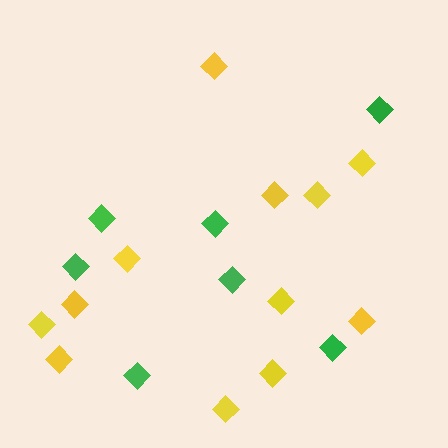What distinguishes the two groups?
There are 2 groups: one group of yellow diamonds (12) and one group of green diamonds (7).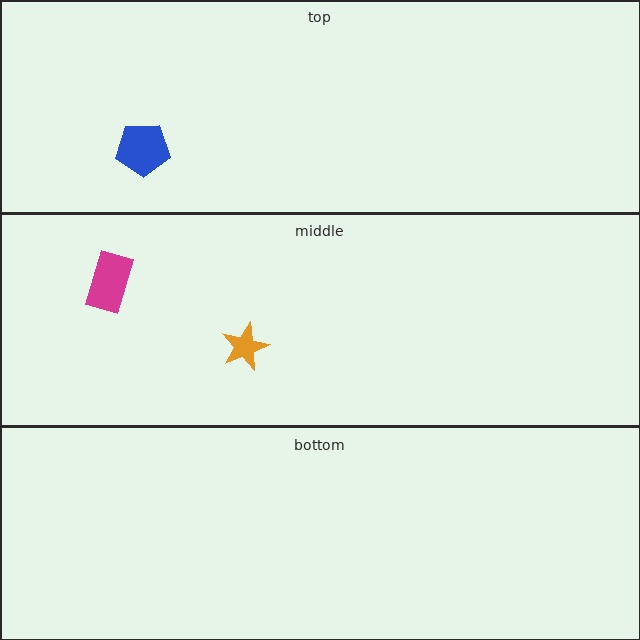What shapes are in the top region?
The blue pentagon.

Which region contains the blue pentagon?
The top region.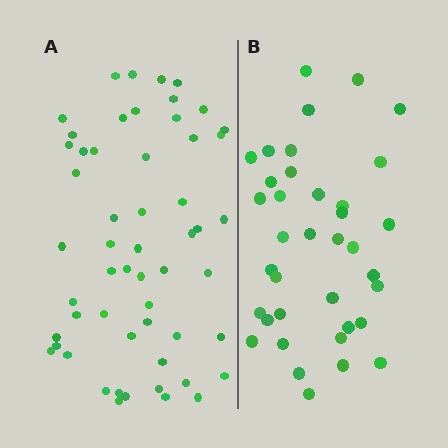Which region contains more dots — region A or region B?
Region A (the left region) has more dots.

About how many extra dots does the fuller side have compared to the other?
Region A has approximately 20 more dots than region B.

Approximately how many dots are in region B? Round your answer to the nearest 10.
About 40 dots. (The exact count is 37, which rounds to 40.)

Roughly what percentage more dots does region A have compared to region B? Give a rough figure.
About 50% more.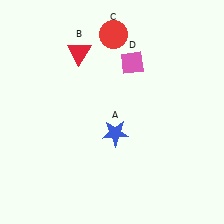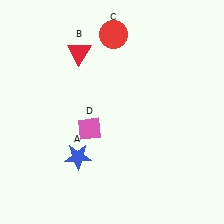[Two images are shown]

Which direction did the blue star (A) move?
The blue star (A) moved left.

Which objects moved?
The objects that moved are: the blue star (A), the pink diamond (D).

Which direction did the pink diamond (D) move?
The pink diamond (D) moved down.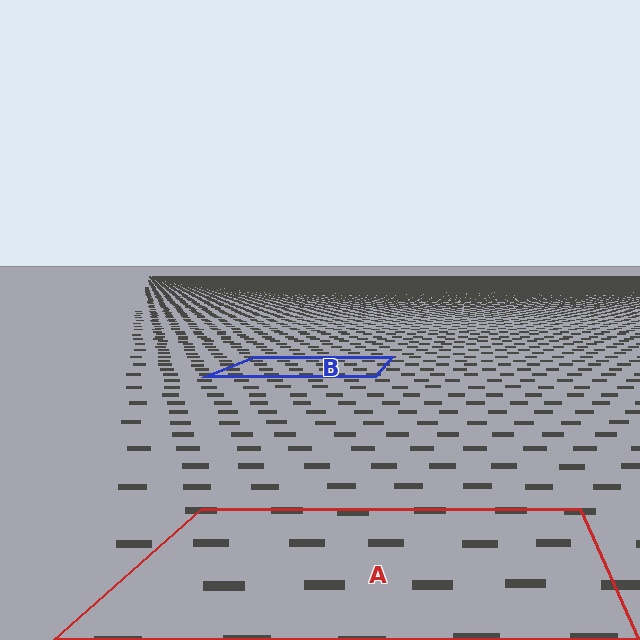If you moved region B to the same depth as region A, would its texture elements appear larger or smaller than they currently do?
They would appear larger. At a closer depth, the same texture elements are projected at a bigger on-screen size.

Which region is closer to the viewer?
Region A is closer. The texture elements there are larger and more spread out.